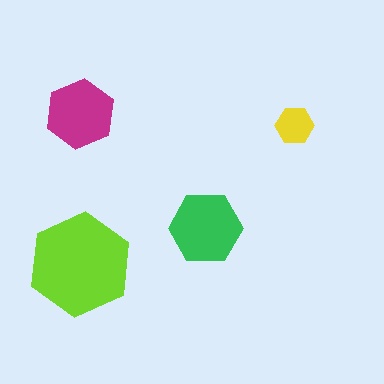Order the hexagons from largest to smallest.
the lime one, the green one, the magenta one, the yellow one.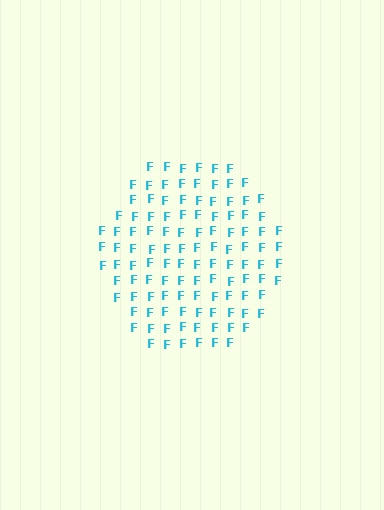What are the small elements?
The small elements are letter F's.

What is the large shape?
The large shape is a hexagon.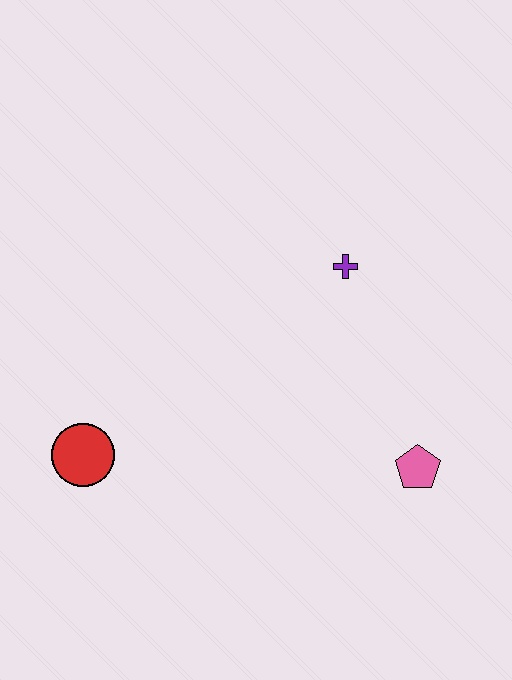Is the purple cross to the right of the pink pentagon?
No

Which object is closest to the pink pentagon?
The purple cross is closest to the pink pentagon.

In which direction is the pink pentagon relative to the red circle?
The pink pentagon is to the right of the red circle.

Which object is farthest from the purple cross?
The red circle is farthest from the purple cross.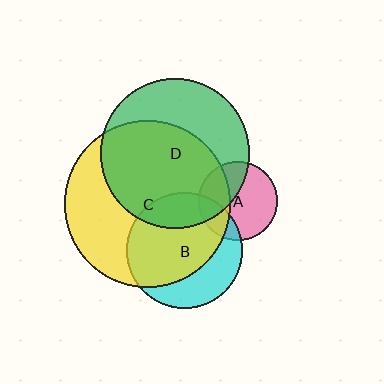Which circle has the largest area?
Circle C (yellow).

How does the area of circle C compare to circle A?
Approximately 4.4 times.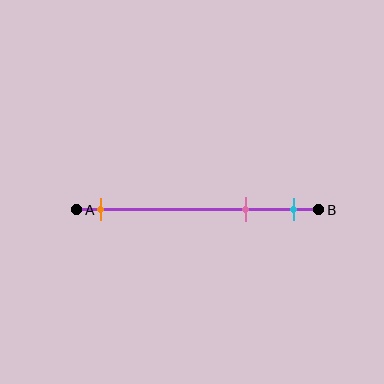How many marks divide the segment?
There are 3 marks dividing the segment.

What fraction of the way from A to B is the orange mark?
The orange mark is approximately 10% (0.1) of the way from A to B.